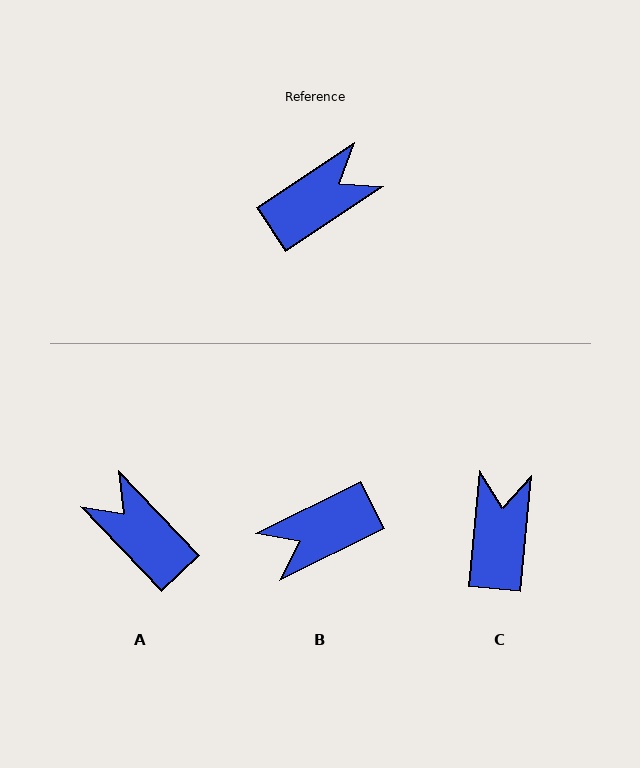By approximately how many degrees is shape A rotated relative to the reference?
Approximately 100 degrees counter-clockwise.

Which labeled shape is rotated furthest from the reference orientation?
B, about 173 degrees away.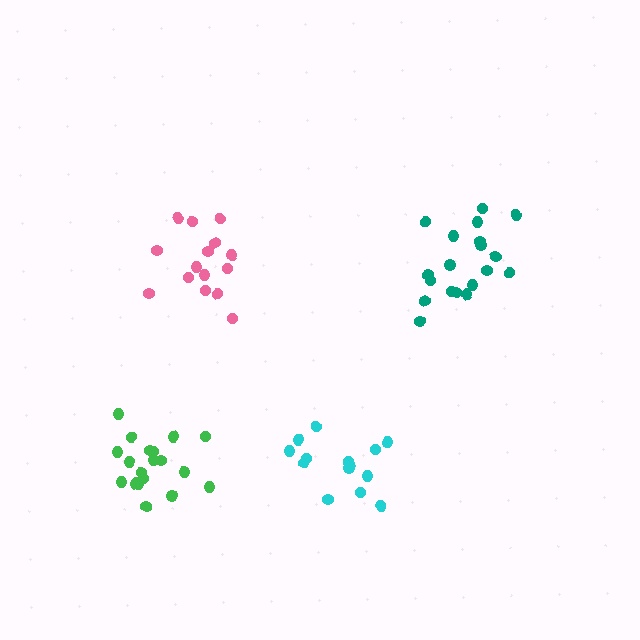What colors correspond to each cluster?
The clusters are colored: teal, pink, green, cyan.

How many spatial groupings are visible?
There are 4 spatial groupings.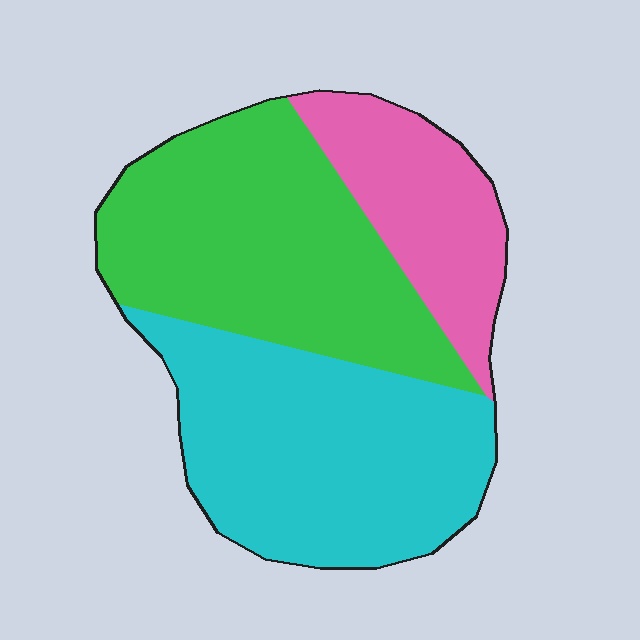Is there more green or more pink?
Green.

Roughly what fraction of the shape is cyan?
Cyan takes up about two fifths (2/5) of the shape.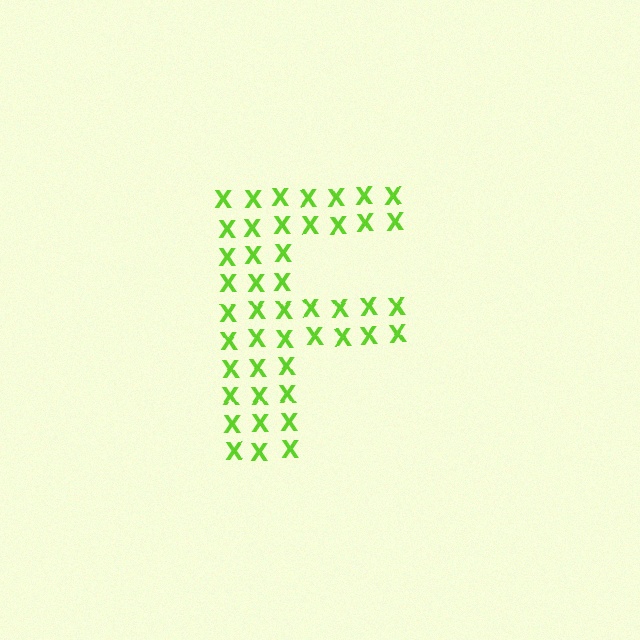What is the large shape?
The large shape is the letter F.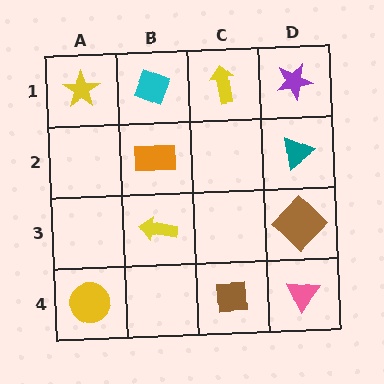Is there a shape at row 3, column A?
No, that cell is empty.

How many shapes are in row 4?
3 shapes.